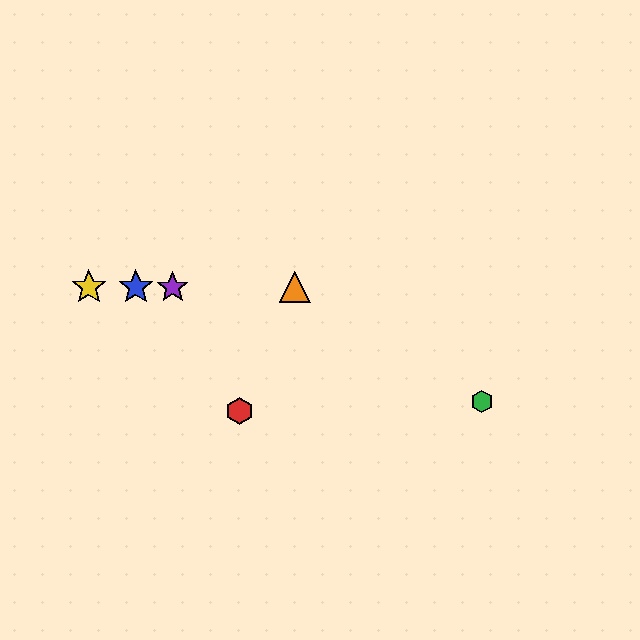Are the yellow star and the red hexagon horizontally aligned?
No, the yellow star is at y≈287 and the red hexagon is at y≈411.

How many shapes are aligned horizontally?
4 shapes (the blue star, the yellow star, the purple star, the orange triangle) are aligned horizontally.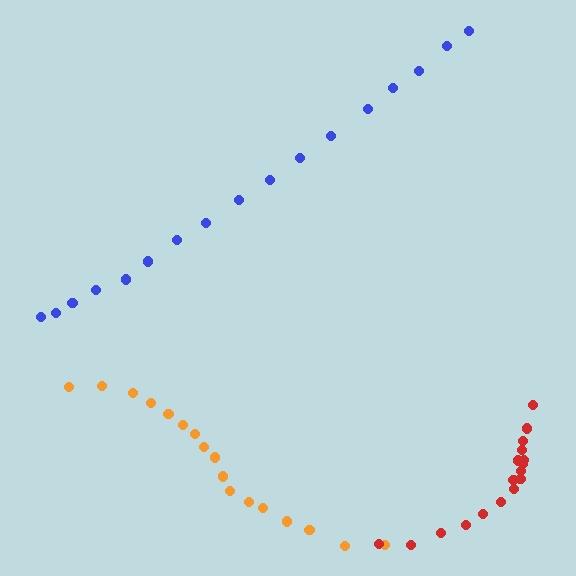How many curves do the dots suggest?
There are 3 distinct paths.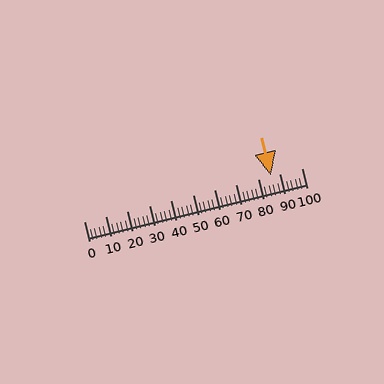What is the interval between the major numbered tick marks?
The major tick marks are spaced 10 units apart.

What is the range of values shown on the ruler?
The ruler shows values from 0 to 100.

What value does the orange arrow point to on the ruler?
The orange arrow points to approximately 86.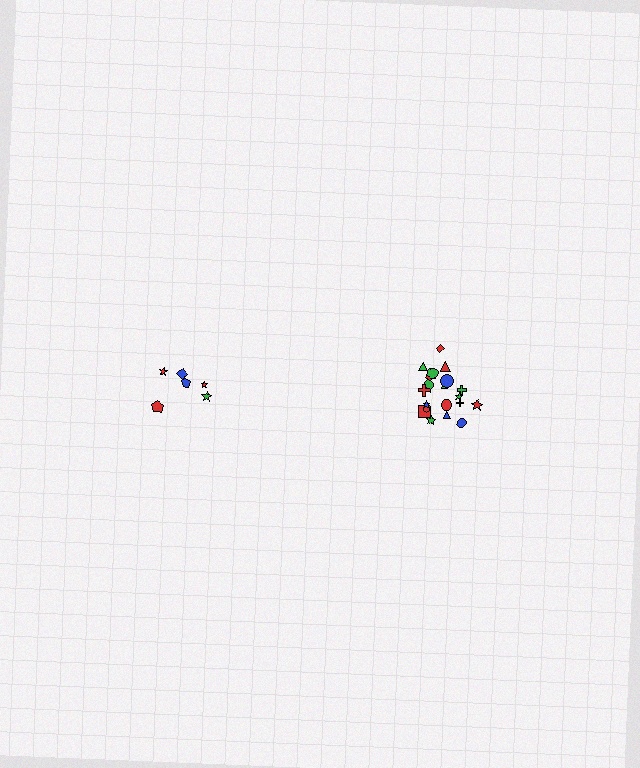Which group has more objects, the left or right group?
The right group.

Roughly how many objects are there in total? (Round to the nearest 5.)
Roughly 30 objects in total.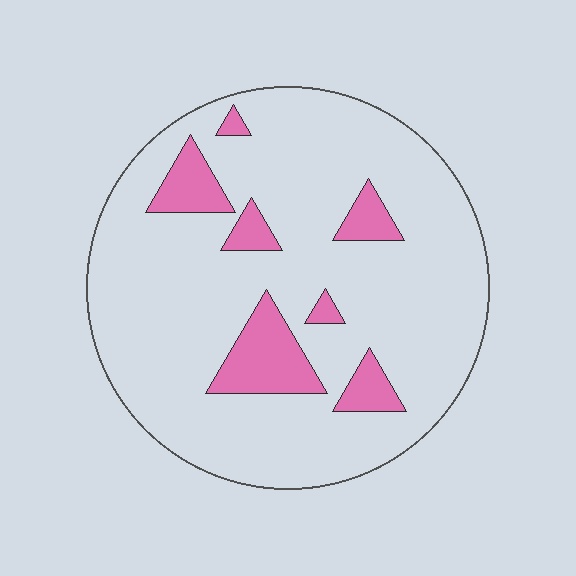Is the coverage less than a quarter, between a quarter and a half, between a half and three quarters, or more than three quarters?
Less than a quarter.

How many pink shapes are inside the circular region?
7.